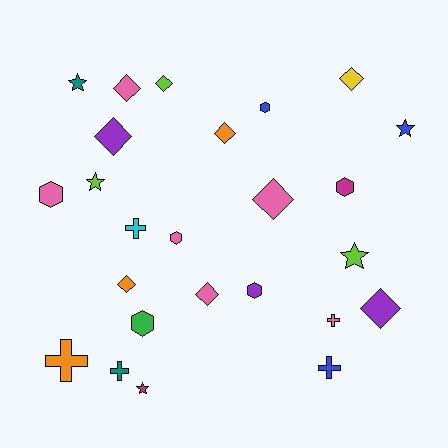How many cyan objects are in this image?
There is 1 cyan object.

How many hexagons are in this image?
There are 6 hexagons.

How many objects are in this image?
There are 25 objects.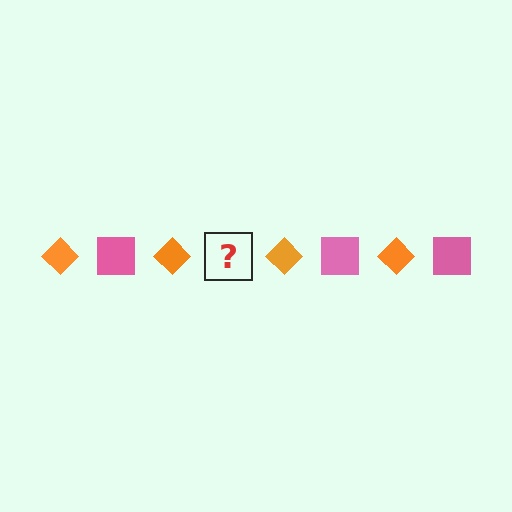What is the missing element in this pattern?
The missing element is a pink square.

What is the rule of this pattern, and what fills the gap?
The rule is that the pattern alternates between orange diamond and pink square. The gap should be filled with a pink square.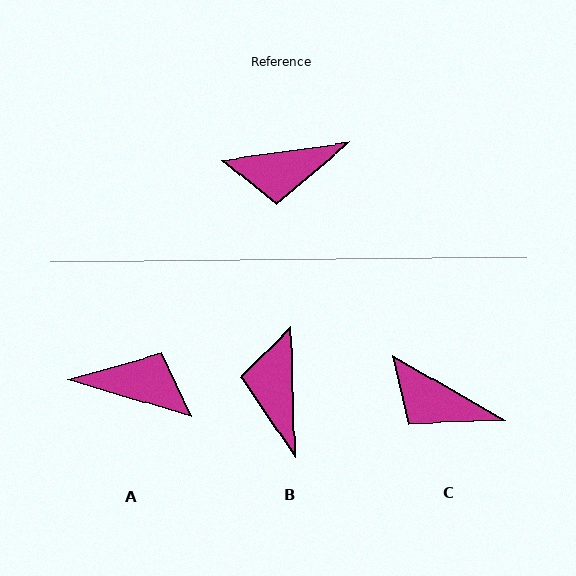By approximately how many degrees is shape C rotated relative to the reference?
Approximately 38 degrees clockwise.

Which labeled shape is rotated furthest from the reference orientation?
A, about 155 degrees away.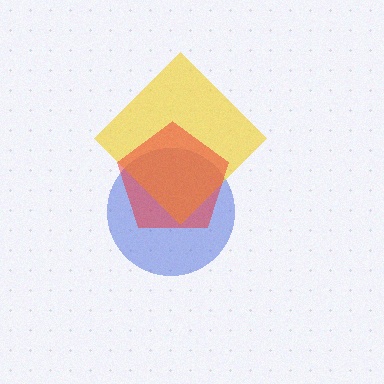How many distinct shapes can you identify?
There are 3 distinct shapes: a blue circle, a yellow diamond, a red pentagon.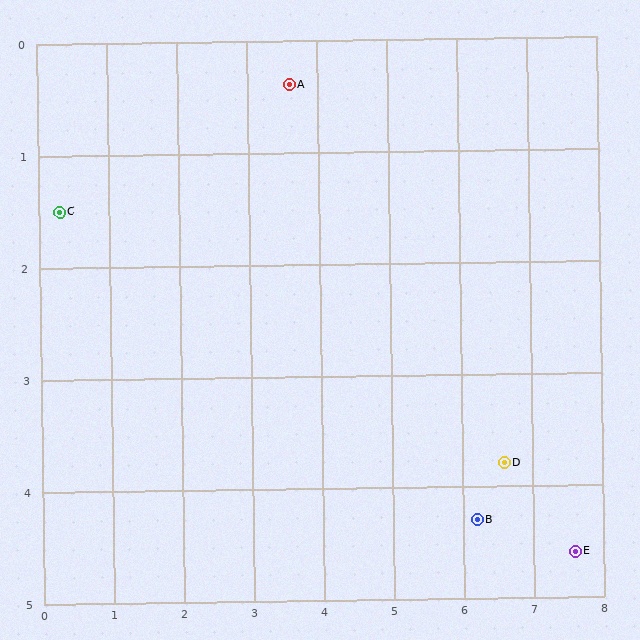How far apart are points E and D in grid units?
Points E and D are about 1.3 grid units apart.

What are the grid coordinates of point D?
Point D is at approximately (6.6, 3.8).